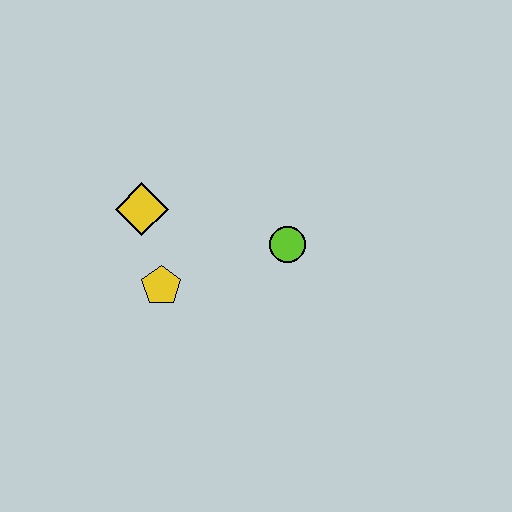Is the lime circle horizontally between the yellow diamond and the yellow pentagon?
No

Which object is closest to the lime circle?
The yellow pentagon is closest to the lime circle.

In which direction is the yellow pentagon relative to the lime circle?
The yellow pentagon is to the left of the lime circle.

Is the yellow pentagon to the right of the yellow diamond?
Yes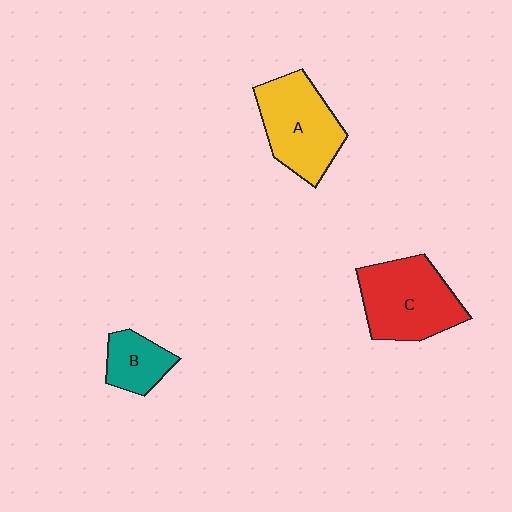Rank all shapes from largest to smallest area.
From largest to smallest: C (red), A (yellow), B (teal).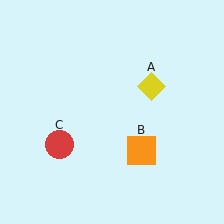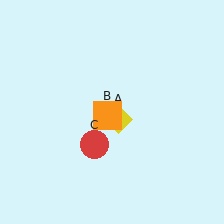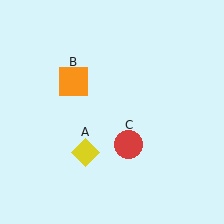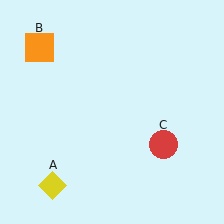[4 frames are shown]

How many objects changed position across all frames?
3 objects changed position: yellow diamond (object A), orange square (object B), red circle (object C).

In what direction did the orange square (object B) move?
The orange square (object B) moved up and to the left.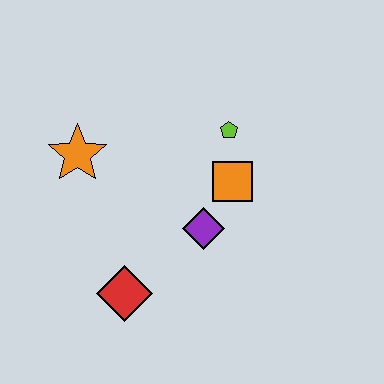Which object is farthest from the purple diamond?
The orange star is farthest from the purple diamond.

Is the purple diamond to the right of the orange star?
Yes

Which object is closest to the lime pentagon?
The orange square is closest to the lime pentagon.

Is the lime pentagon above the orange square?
Yes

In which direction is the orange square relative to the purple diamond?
The orange square is above the purple diamond.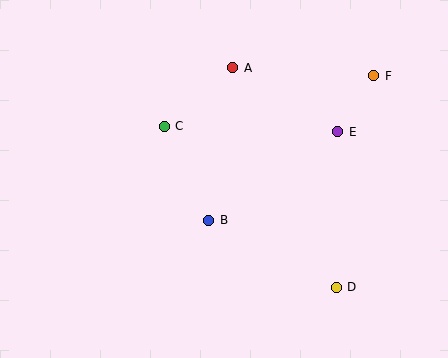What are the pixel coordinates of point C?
Point C is at (164, 126).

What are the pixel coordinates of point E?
Point E is at (338, 132).